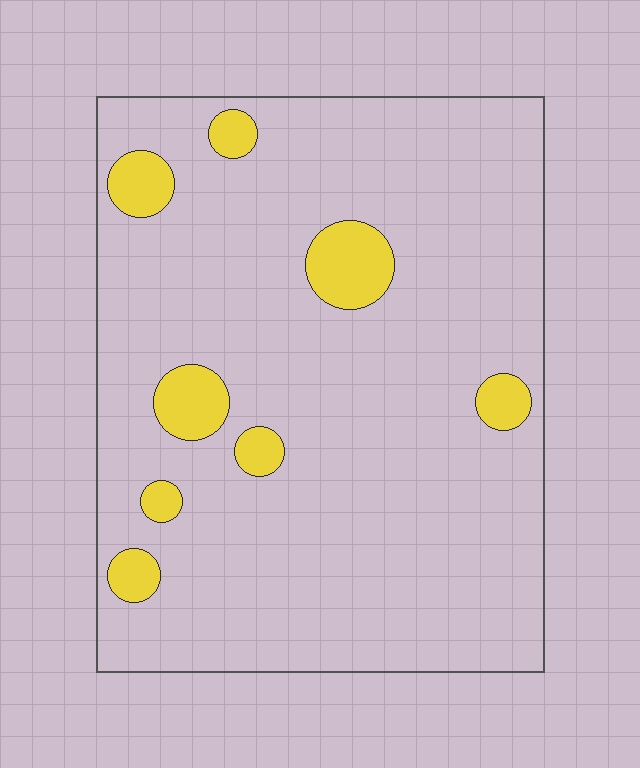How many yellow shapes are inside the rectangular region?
8.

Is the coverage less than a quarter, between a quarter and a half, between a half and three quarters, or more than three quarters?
Less than a quarter.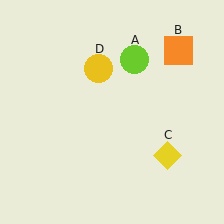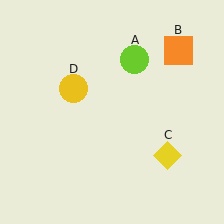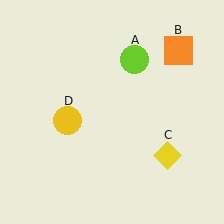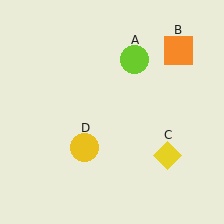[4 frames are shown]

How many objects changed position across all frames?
1 object changed position: yellow circle (object D).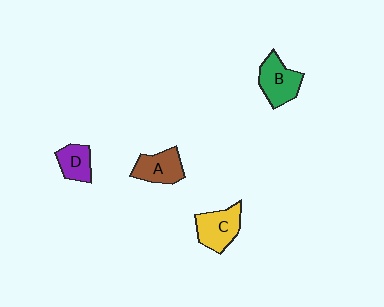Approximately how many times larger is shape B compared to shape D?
Approximately 1.5 times.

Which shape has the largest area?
Shape B (green).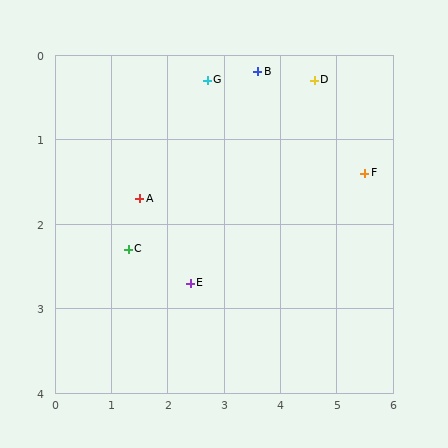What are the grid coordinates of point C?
Point C is at approximately (1.3, 2.3).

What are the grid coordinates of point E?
Point E is at approximately (2.4, 2.7).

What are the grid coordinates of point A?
Point A is at approximately (1.5, 1.7).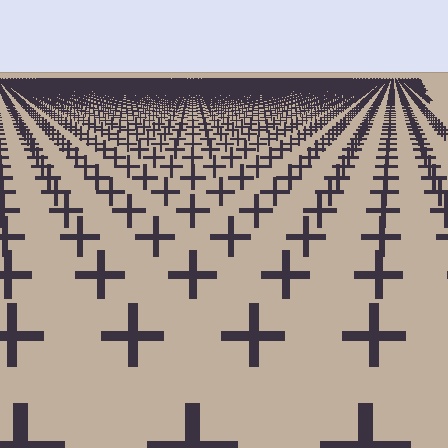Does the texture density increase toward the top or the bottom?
Density increases toward the top.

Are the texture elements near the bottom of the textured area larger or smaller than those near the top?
Larger. Near the bottom, elements are closer to the viewer and appear at a bigger on-screen size.